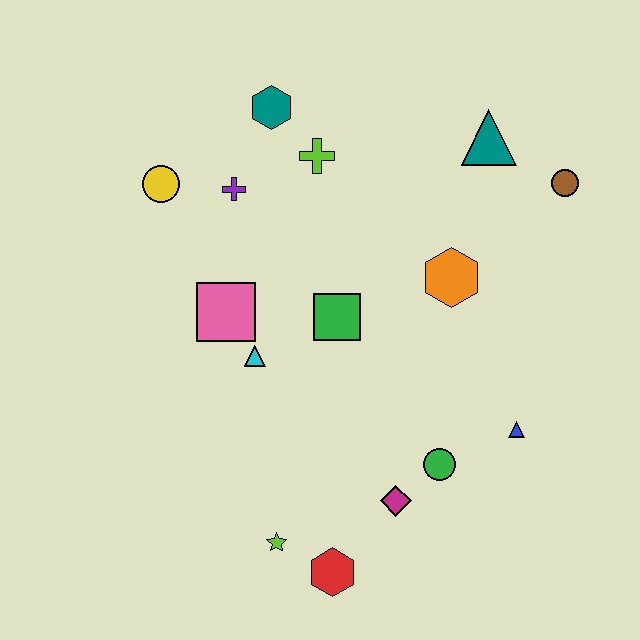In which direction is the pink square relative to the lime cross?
The pink square is below the lime cross.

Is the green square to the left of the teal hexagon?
No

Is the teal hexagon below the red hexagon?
No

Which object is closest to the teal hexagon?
The lime cross is closest to the teal hexagon.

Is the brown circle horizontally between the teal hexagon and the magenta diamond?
No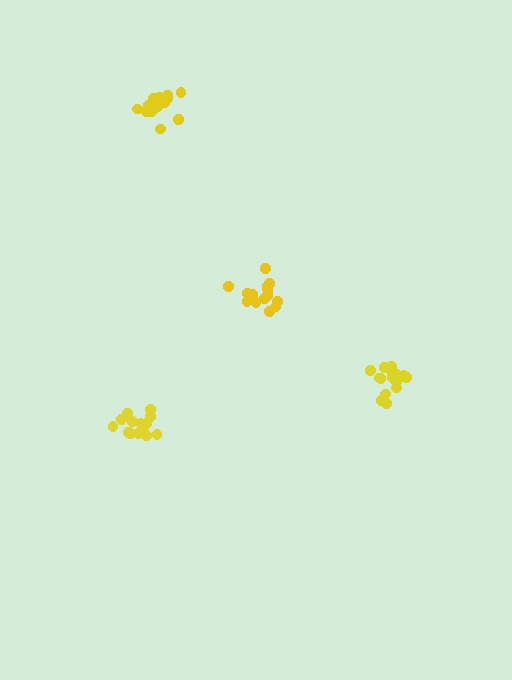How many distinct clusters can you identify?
There are 4 distinct clusters.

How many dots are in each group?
Group 1: 16 dots, Group 2: 16 dots, Group 3: 15 dots, Group 4: 15 dots (62 total).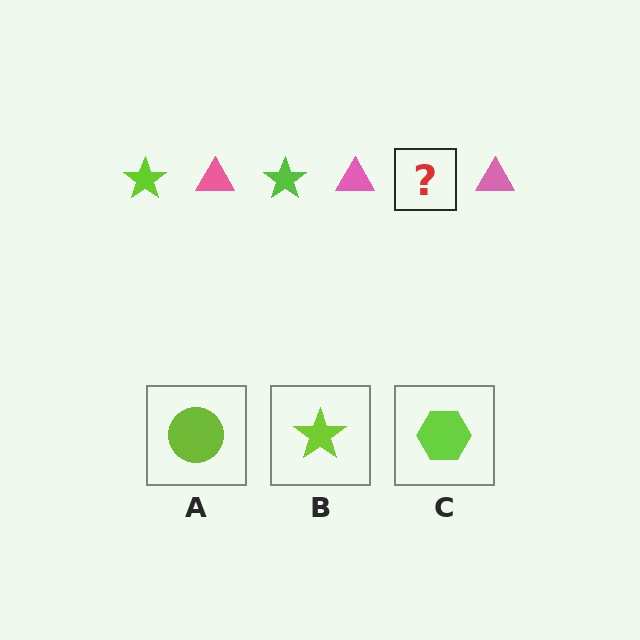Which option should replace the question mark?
Option B.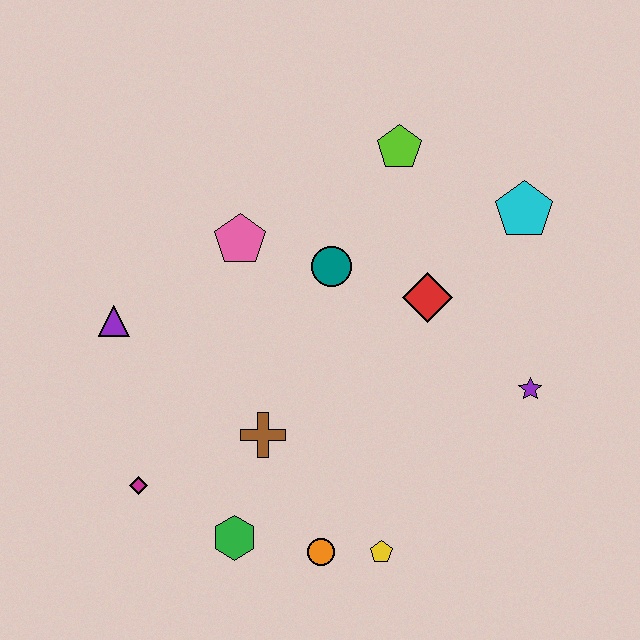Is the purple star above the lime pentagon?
No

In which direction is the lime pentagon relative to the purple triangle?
The lime pentagon is to the right of the purple triangle.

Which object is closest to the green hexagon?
The orange circle is closest to the green hexagon.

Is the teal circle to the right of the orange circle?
Yes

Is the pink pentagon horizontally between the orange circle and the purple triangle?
Yes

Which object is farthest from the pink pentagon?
The yellow pentagon is farthest from the pink pentagon.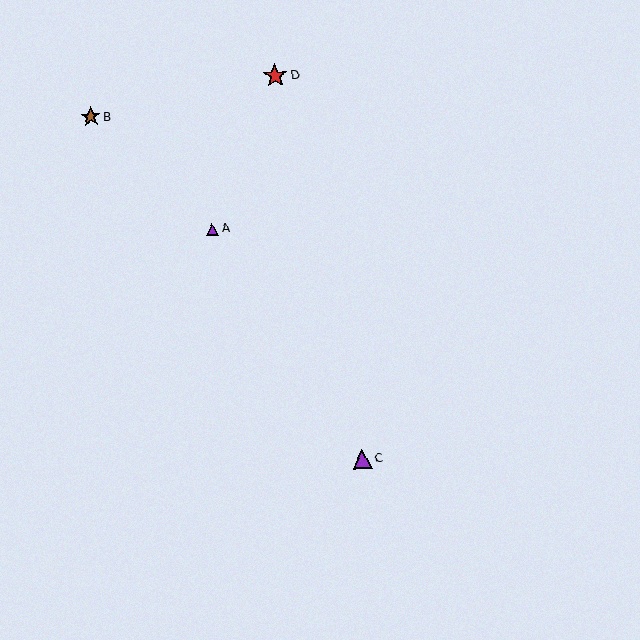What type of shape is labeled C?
Shape C is a purple triangle.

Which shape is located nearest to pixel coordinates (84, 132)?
The brown star (labeled B) at (91, 117) is nearest to that location.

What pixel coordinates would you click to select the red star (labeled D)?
Click at (275, 76) to select the red star D.